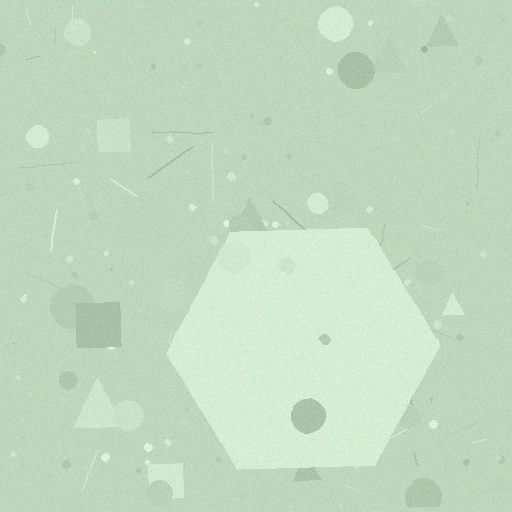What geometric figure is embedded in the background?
A hexagon is embedded in the background.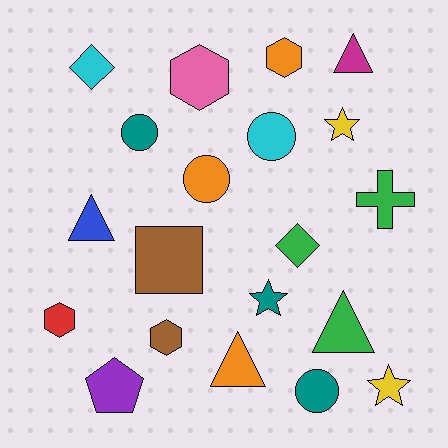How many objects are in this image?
There are 20 objects.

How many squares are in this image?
There is 1 square.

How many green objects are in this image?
There are 3 green objects.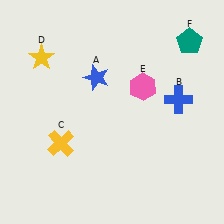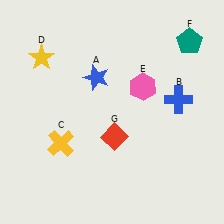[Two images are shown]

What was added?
A red diamond (G) was added in Image 2.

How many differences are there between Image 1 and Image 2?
There is 1 difference between the two images.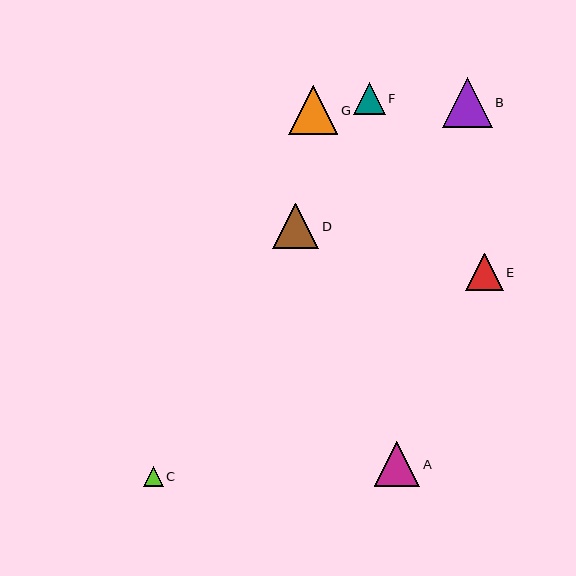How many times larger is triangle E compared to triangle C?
Triangle E is approximately 1.9 times the size of triangle C.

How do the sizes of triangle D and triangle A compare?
Triangle D and triangle A are approximately the same size.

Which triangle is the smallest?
Triangle C is the smallest with a size of approximately 20 pixels.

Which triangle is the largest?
Triangle B is the largest with a size of approximately 50 pixels.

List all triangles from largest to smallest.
From largest to smallest: B, G, D, A, E, F, C.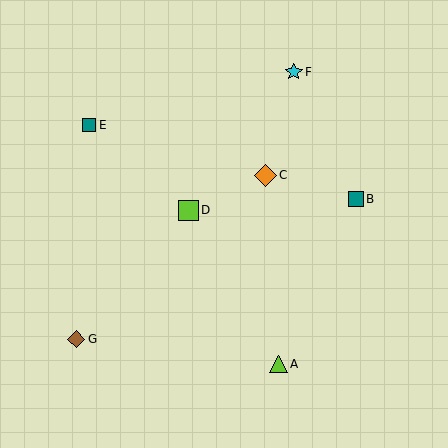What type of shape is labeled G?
Shape G is a brown diamond.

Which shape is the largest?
The orange diamond (labeled C) is the largest.